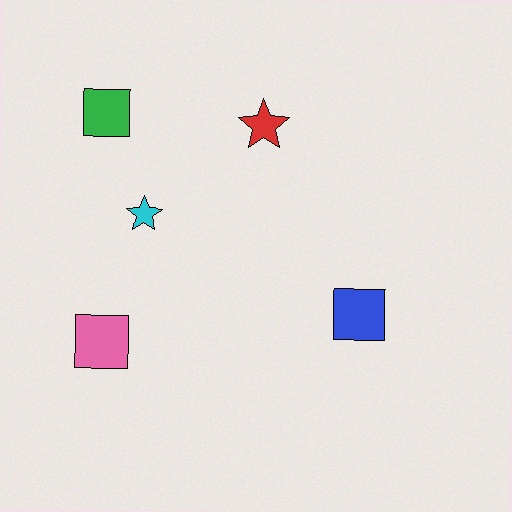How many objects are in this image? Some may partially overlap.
There are 5 objects.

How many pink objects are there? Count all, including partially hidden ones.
There is 1 pink object.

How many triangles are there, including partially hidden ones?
There are no triangles.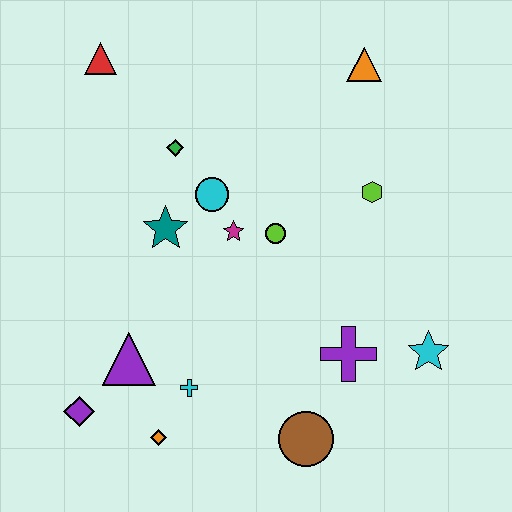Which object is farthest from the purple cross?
The red triangle is farthest from the purple cross.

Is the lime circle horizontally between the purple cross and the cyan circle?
Yes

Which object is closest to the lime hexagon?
The lime circle is closest to the lime hexagon.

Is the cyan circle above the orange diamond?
Yes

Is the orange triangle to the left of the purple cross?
No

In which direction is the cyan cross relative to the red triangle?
The cyan cross is below the red triangle.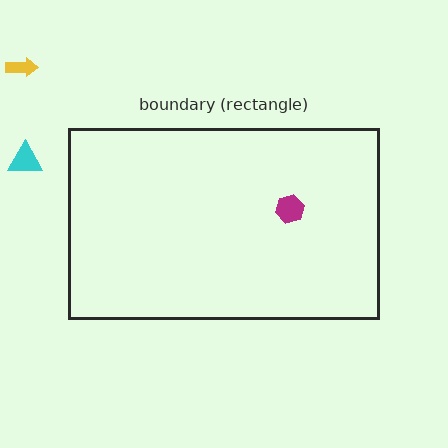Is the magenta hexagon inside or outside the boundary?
Inside.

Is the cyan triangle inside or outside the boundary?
Outside.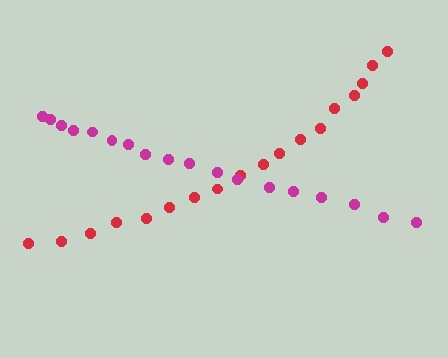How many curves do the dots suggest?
There are 2 distinct paths.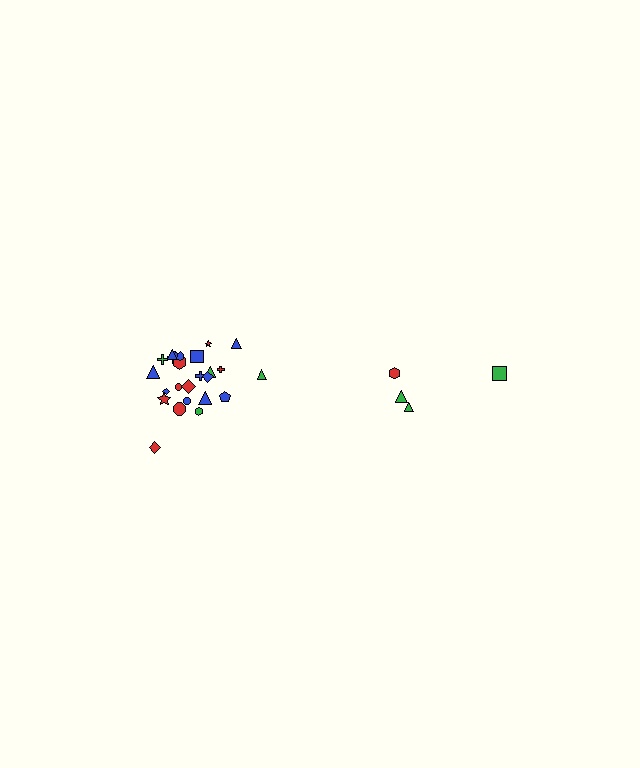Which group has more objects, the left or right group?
The left group.